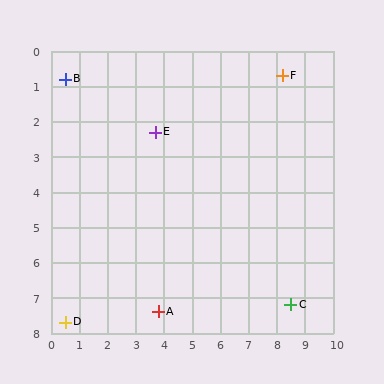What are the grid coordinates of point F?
Point F is at approximately (8.2, 0.7).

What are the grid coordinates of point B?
Point B is at approximately (0.5, 0.8).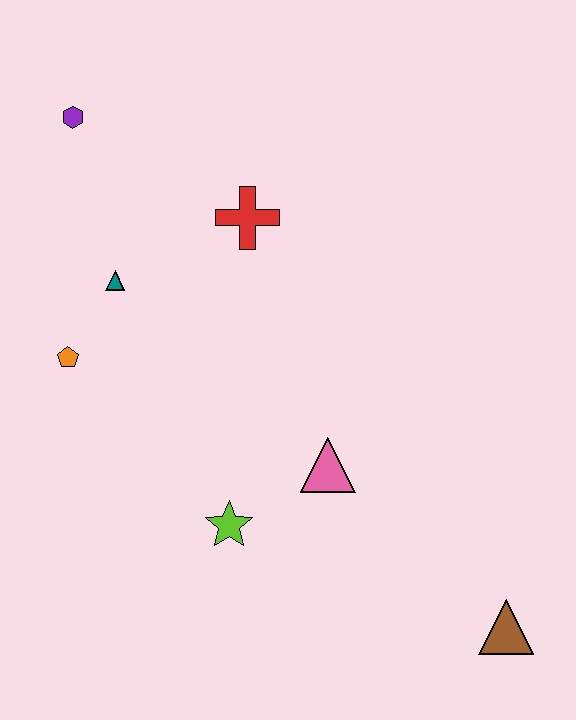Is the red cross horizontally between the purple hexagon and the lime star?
No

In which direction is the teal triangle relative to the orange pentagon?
The teal triangle is above the orange pentagon.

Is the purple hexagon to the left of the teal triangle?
Yes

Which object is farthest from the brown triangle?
The purple hexagon is farthest from the brown triangle.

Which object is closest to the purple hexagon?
The teal triangle is closest to the purple hexagon.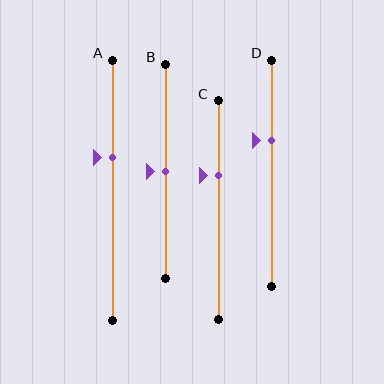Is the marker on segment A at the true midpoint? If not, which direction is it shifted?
No, the marker on segment A is shifted upward by about 12% of the segment length.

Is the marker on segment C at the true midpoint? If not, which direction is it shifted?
No, the marker on segment C is shifted upward by about 16% of the segment length.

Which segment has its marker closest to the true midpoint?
Segment B has its marker closest to the true midpoint.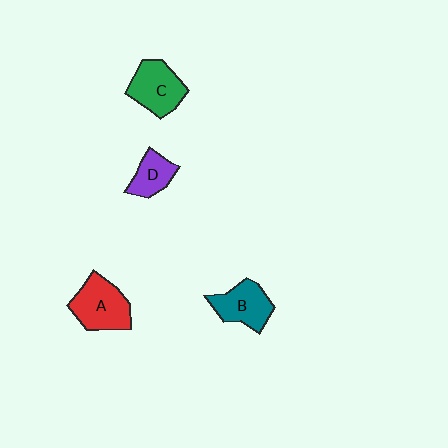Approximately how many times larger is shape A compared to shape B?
Approximately 1.2 times.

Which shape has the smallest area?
Shape D (purple).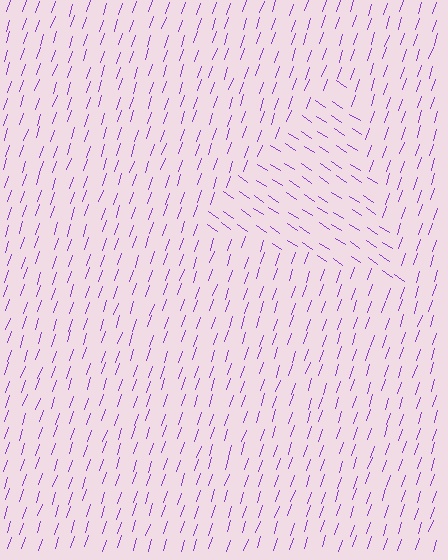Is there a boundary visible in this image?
Yes, there is a texture boundary formed by a change in line orientation.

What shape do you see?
I see a triangle.